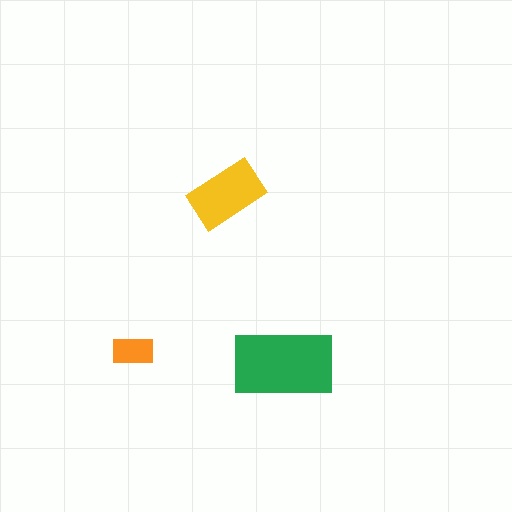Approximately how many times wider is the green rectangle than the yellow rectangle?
About 1.5 times wider.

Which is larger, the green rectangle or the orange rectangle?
The green one.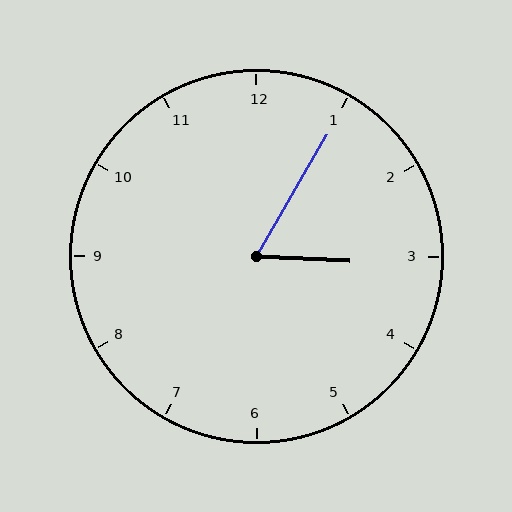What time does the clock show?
3:05.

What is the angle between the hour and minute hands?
Approximately 62 degrees.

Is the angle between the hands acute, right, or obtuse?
It is acute.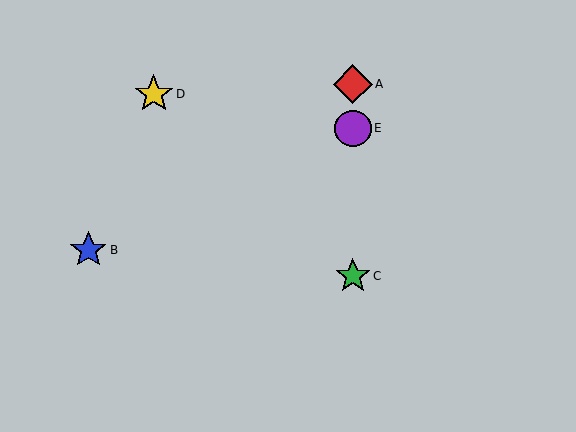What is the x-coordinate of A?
Object A is at x≈353.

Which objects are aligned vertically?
Objects A, C, E are aligned vertically.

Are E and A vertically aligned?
Yes, both are at x≈353.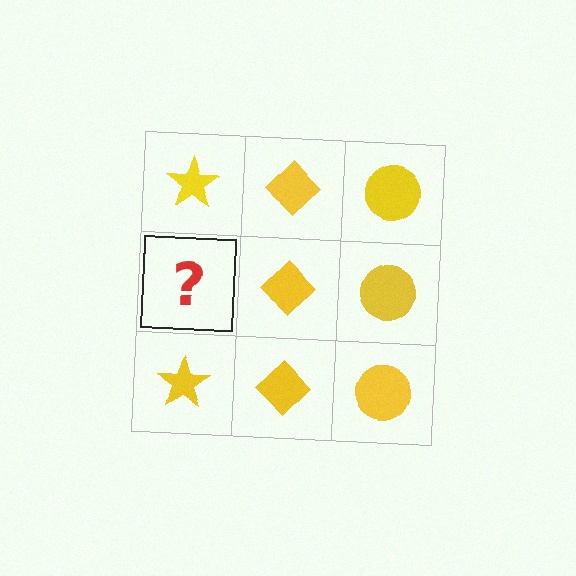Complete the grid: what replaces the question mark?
The question mark should be replaced with a yellow star.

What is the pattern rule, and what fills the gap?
The rule is that each column has a consistent shape. The gap should be filled with a yellow star.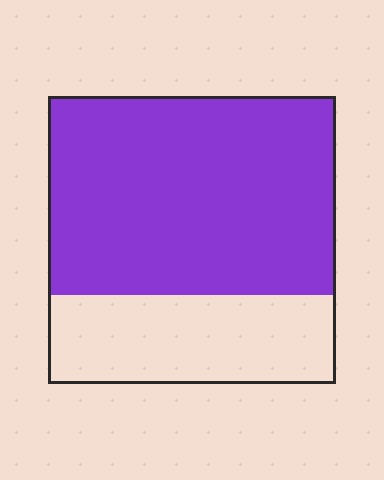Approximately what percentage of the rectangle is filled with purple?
Approximately 70%.